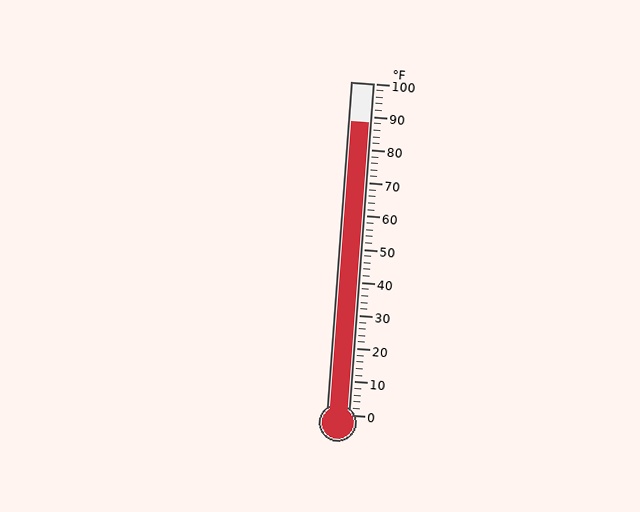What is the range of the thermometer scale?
The thermometer scale ranges from 0°F to 100°F.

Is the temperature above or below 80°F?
The temperature is above 80°F.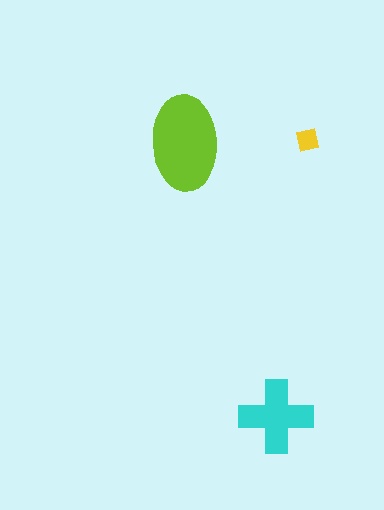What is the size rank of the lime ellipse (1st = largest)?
1st.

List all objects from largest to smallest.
The lime ellipse, the cyan cross, the yellow square.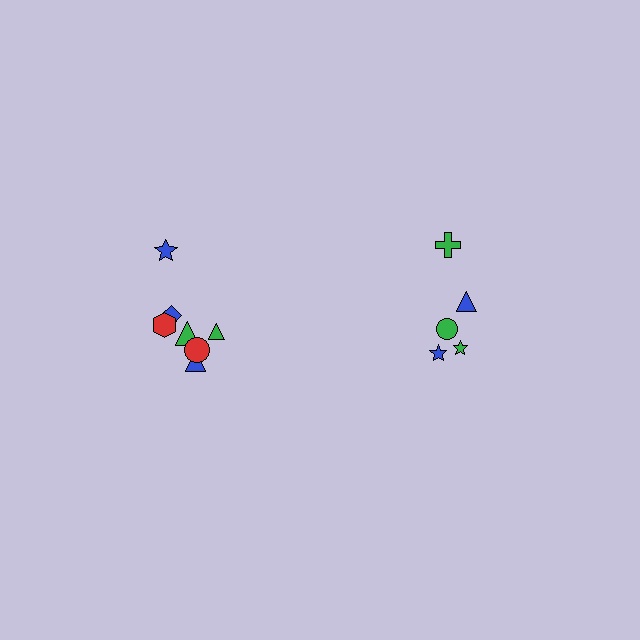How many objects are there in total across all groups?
There are 12 objects.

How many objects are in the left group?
There are 7 objects.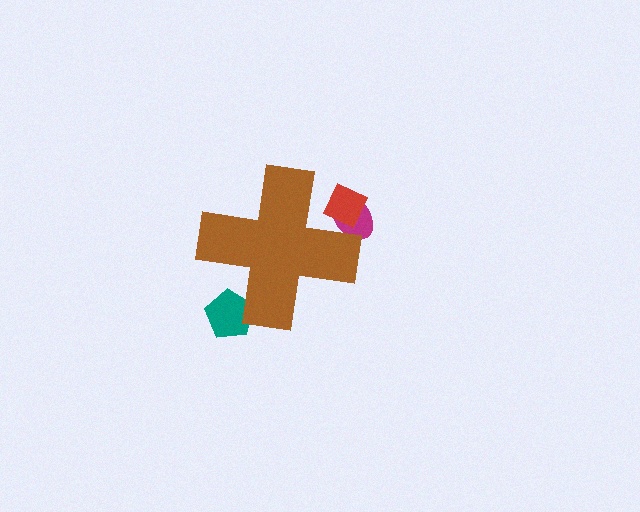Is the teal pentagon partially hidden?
Yes, the teal pentagon is partially hidden behind the brown cross.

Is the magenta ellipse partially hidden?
Yes, the magenta ellipse is partially hidden behind the brown cross.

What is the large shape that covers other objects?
A brown cross.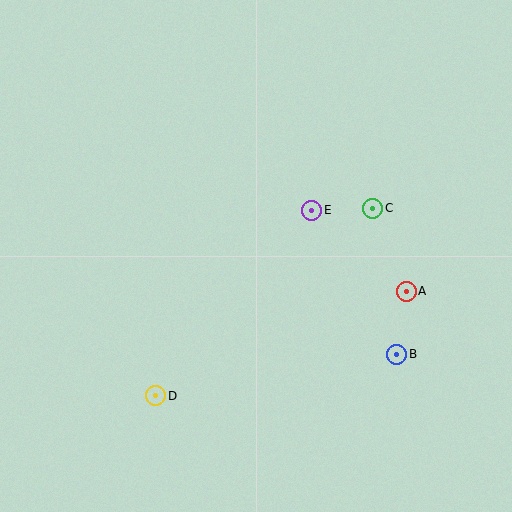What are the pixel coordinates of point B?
Point B is at (397, 354).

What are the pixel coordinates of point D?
Point D is at (156, 396).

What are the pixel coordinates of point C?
Point C is at (373, 208).